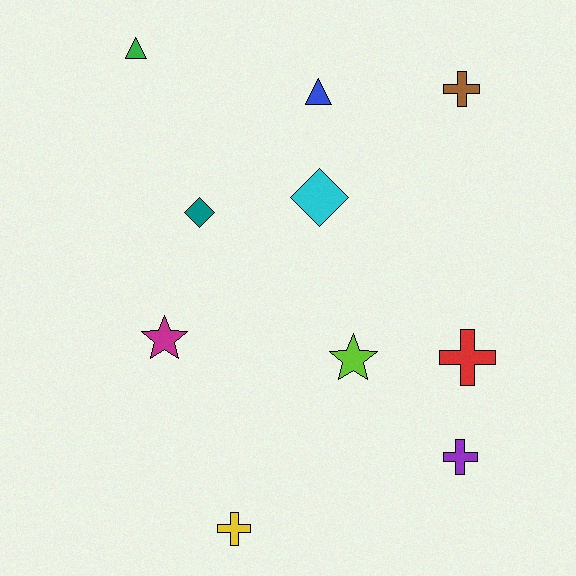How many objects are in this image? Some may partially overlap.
There are 10 objects.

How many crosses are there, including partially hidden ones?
There are 4 crosses.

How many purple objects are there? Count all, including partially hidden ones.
There is 1 purple object.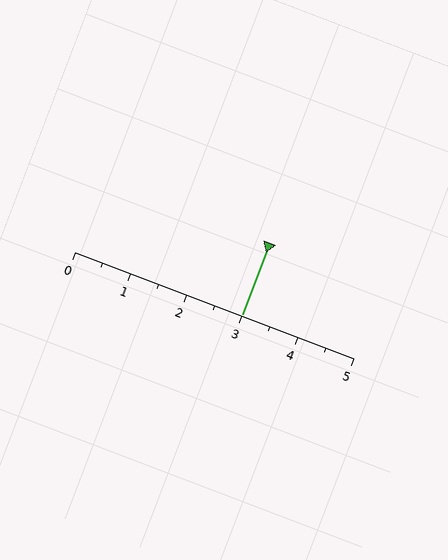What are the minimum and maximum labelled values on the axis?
The axis runs from 0 to 5.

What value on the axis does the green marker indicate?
The marker indicates approximately 3.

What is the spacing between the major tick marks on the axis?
The major ticks are spaced 1 apart.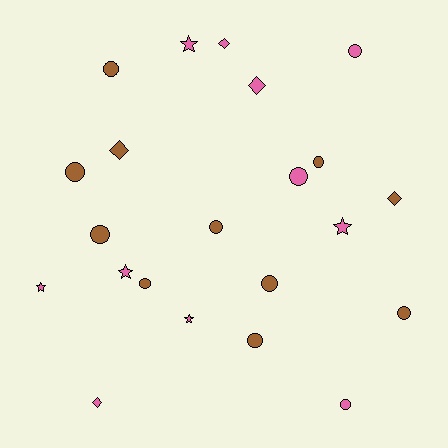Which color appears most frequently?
Pink, with 11 objects.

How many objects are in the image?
There are 22 objects.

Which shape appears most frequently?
Circle, with 12 objects.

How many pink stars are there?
There are 5 pink stars.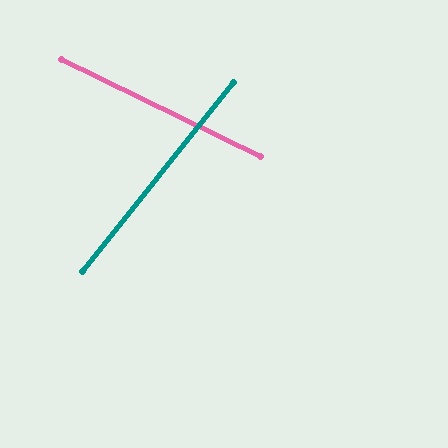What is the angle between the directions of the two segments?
Approximately 77 degrees.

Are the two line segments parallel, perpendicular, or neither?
Neither parallel nor perpendicular — they differ by about 77°.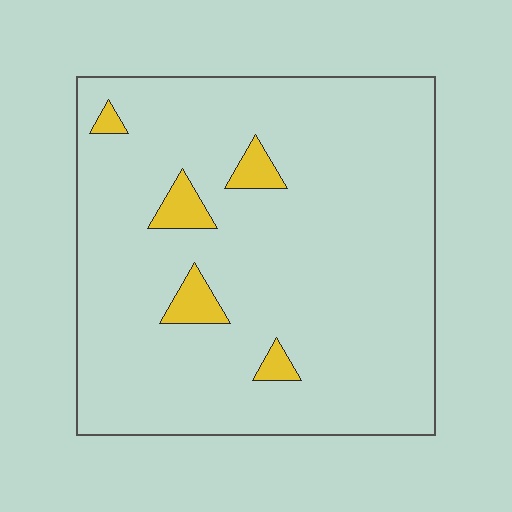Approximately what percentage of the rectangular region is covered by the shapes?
Approximately 5%.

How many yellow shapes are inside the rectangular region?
5.